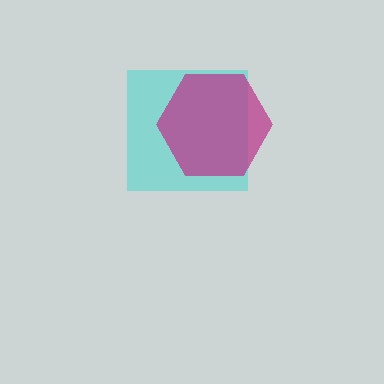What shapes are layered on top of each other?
The layered shapes are: a cyan square, a magenta hexagon.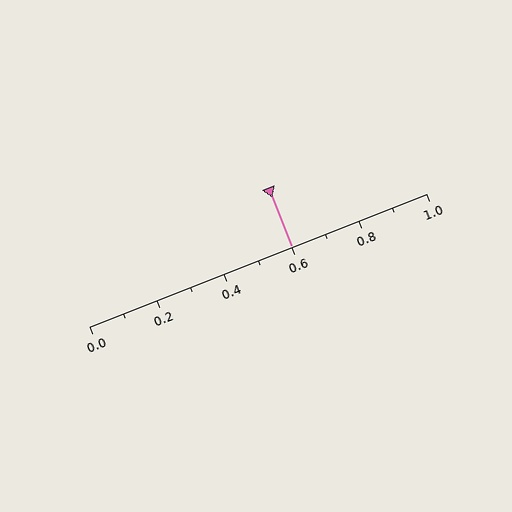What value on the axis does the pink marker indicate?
The marker indicates approximately 0.6.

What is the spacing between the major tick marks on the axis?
The major ticks are spaced 0.2 apart.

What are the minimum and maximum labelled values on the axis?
The axis runs from 0.0 to 1.0.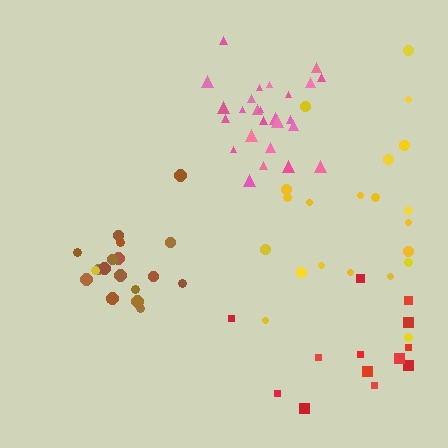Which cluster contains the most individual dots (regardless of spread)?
Pink (26).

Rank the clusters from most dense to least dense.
pink, brown, yellow, red.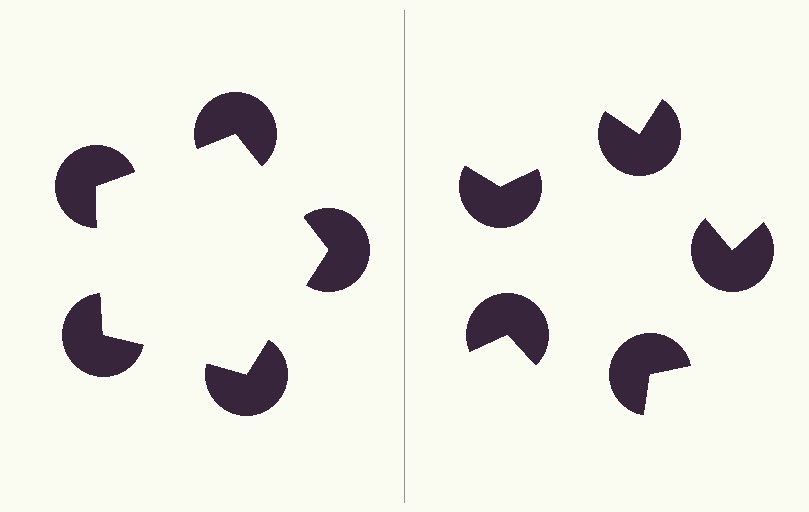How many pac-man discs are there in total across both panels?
10 — 5 on each side.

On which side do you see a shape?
An illusory pentagon appears on the left side. On the right side the wedge cuts are rotated, so no coherent shape forms.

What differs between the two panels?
The pac-man discs are positioned identically on both sides; only the wedge orientations differ. On the left they align to a pentagon; on the right they are misaligned.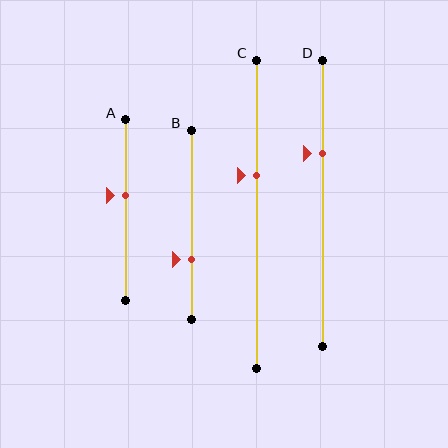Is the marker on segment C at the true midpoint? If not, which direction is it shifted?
No, the marker on segment C is shifted upward by about 13% of the segment length.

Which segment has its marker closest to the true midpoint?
Segment A has its marker closest to the true midpoint.